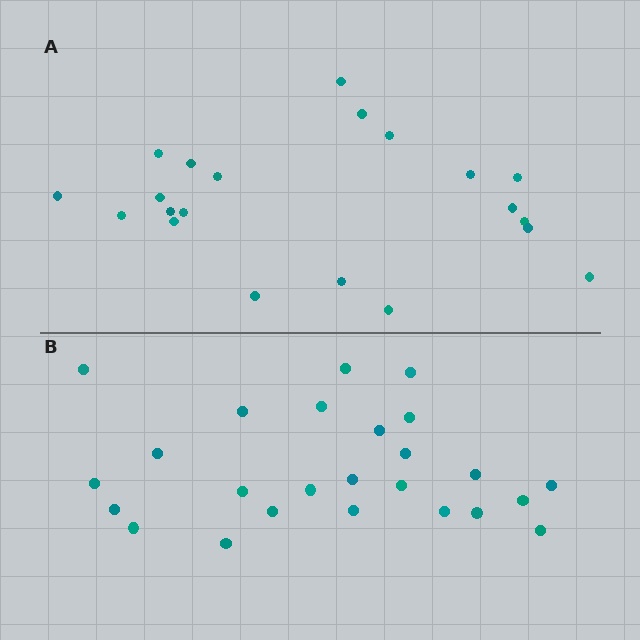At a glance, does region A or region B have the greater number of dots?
Region B (the bottom region) has more dots.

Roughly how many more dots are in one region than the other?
Region B has about 4 more dots than region A.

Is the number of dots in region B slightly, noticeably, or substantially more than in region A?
Region B has only slightly more — the two regions are fairly close. The ratio is roughly 1.2 to 1.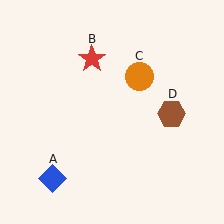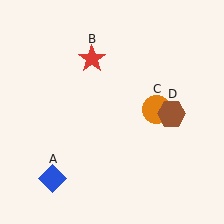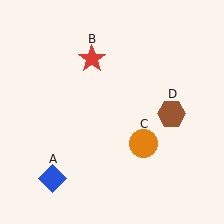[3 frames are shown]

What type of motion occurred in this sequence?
The orange circle (object C) rotated clockwise around the center of the scene.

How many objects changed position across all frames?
1 object changed position: orange circle (object C).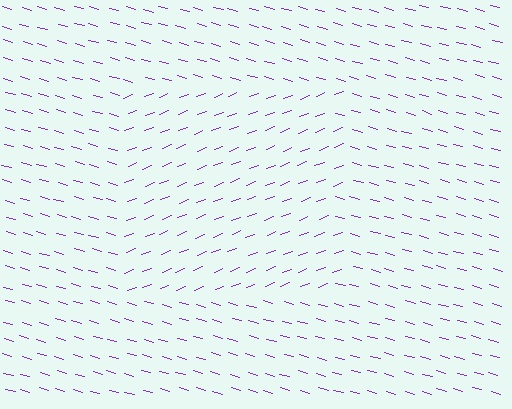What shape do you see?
I see a rectangle.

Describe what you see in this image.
The image is filled with small purple line segments. A rectangle region in the image has lines oriented differently from the surrounding lines, creating a visible texture boundary.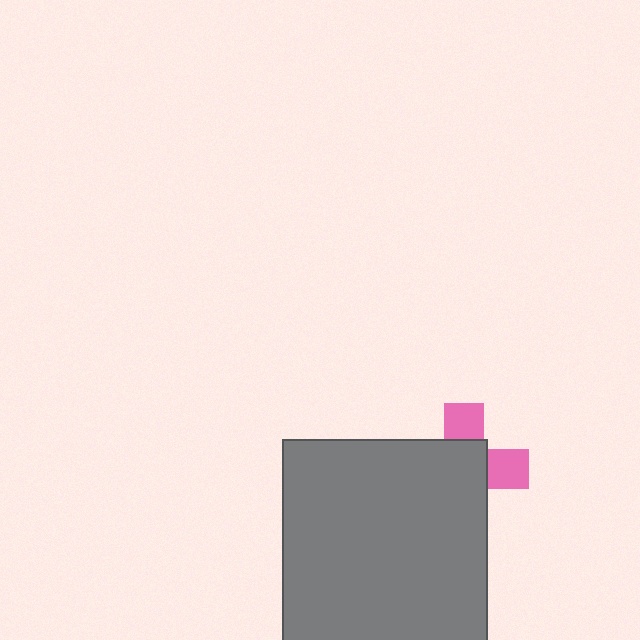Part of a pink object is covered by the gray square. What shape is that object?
It is a cross.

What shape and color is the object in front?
The object in front is a gray square.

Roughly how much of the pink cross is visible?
A small part of it is visible (roughly 35%).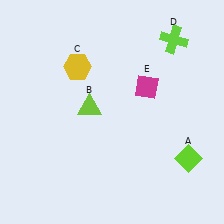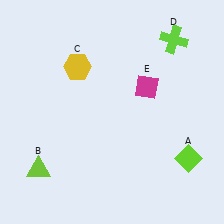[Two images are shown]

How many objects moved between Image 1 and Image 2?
1 object moved between the two images.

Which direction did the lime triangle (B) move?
The lime triangle (B) moved down.